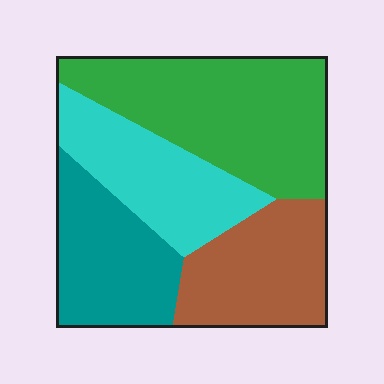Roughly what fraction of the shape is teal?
Teal takes up about one fifth (1/5) of the shape.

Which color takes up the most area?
Green, at roughly 35%.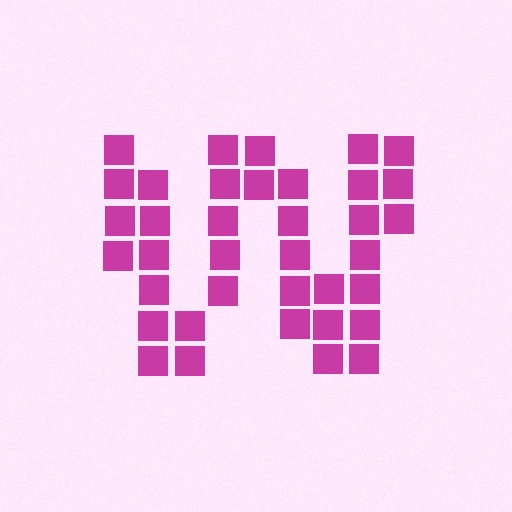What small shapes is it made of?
It is made of small squares.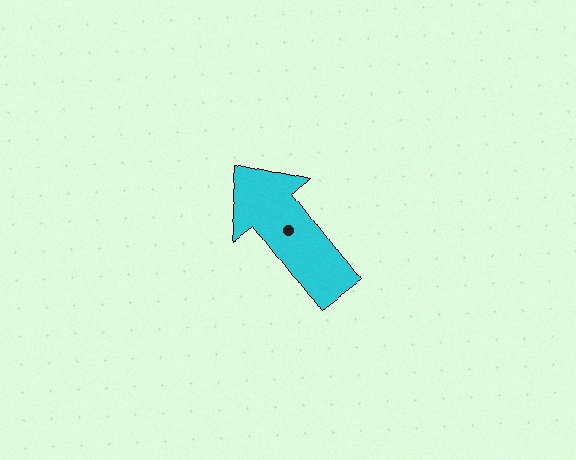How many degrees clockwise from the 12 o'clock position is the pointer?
Approximately 323 degrees.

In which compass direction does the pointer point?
Northwest.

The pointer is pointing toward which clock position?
Roughly 11 o'clock.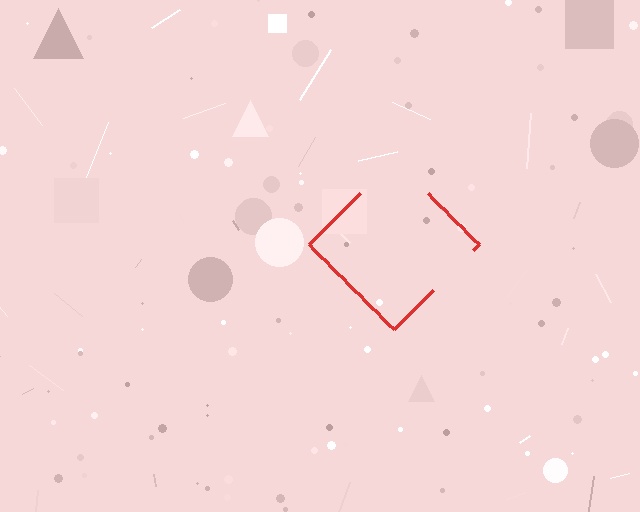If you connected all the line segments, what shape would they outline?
They would outline a diamond.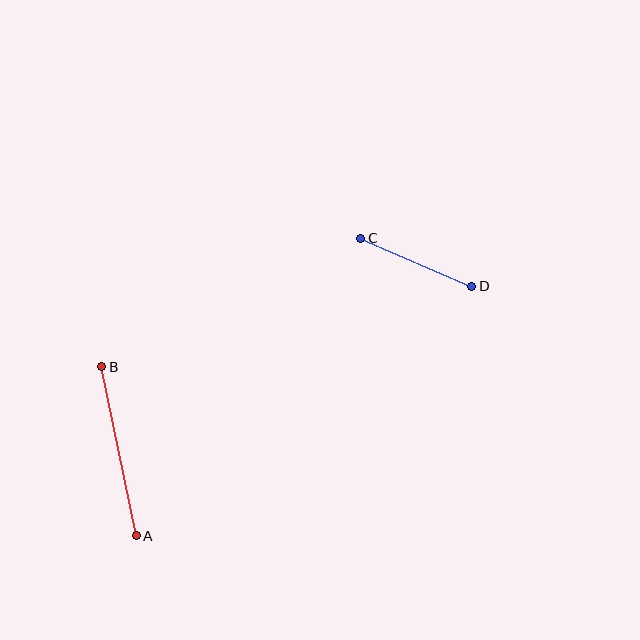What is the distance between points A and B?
The distance is approximately 172 pixels.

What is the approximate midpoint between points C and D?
The midpoint is at approximately (416, 262) pixels.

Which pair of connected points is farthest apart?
Points A and B are farthest apart.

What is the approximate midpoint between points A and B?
The midpoint is at approximately (119, 451) pixels.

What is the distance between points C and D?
The distance is approximately 121 pixels.